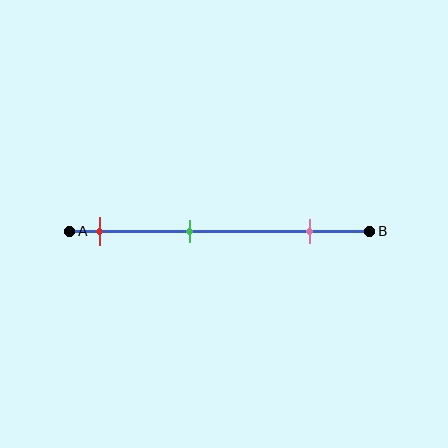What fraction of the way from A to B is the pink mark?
The pink mark is approximately 80% (0.8) of the way from A to B.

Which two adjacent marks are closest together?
The red and green marks are the closest adjacent pair.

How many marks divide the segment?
There are 3 marks dividing the segment.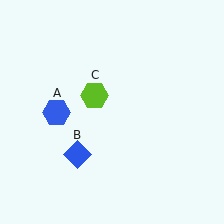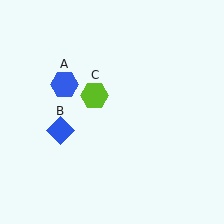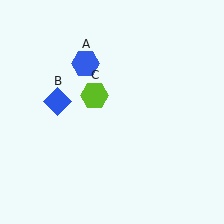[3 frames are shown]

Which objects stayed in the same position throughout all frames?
Lime hexagon (object C) remained stationary.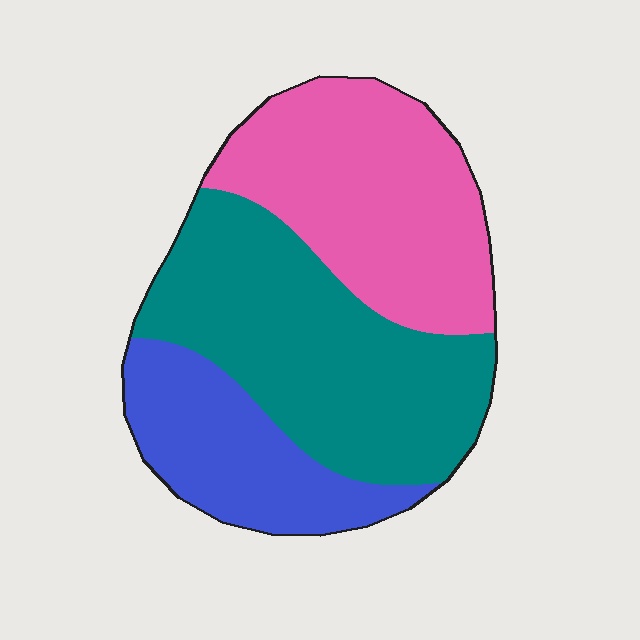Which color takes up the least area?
Blue, at roughly 20%.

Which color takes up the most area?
Teal, at roughly 45%.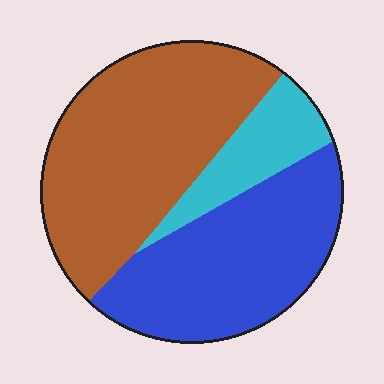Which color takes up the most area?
Brown, at roughly 50%.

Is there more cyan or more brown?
Brown.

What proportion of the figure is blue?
Blue takes up about three eighths (3/8) of the figure.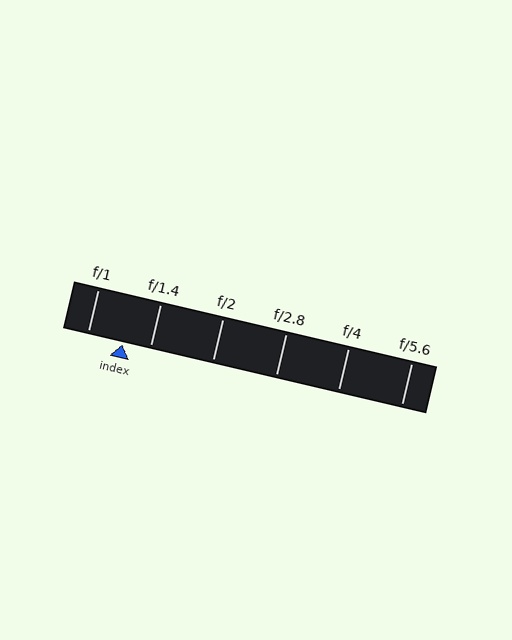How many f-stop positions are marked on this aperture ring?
There are 6 f-stop positions marked.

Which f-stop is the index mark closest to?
The index mark is closest to f/1.4.